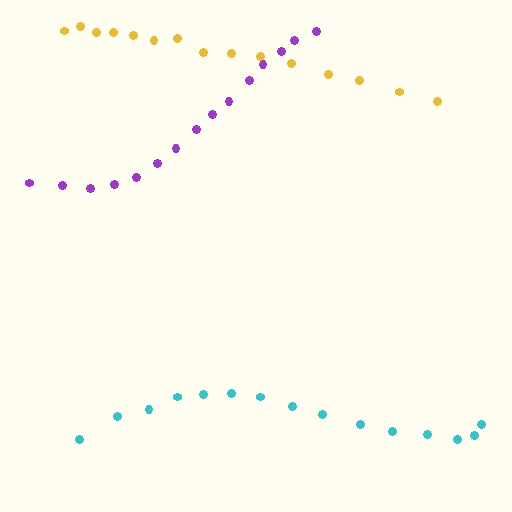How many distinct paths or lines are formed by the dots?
There are 3 distinct paths.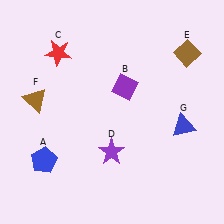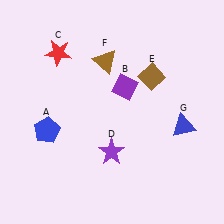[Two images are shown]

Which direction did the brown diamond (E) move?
The brown diamond (E) moved left.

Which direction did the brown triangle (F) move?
The brown triangle (F) moved right.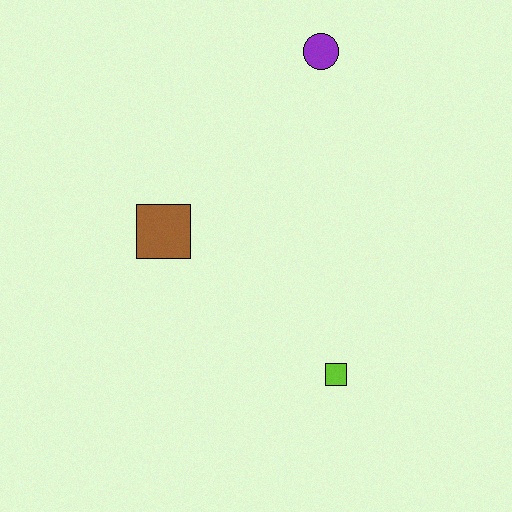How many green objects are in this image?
There are no green objects.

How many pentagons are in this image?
There are no pentagons.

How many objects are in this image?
There are 3 objects.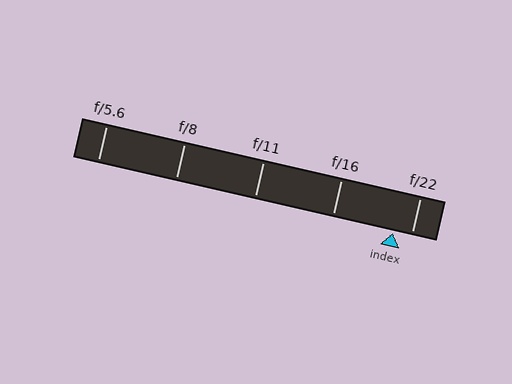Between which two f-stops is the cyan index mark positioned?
The index mark is between f/16 and f/22.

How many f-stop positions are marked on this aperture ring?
There are 5 f-stop positions marked.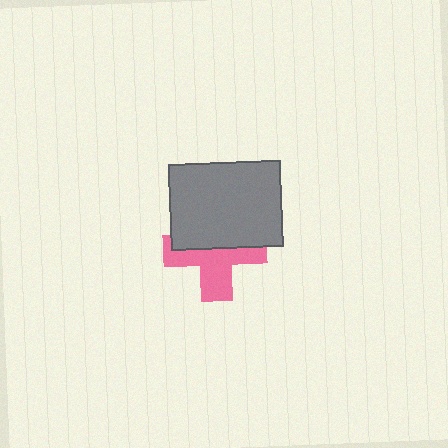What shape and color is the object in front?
The object in front is a gray rectangle.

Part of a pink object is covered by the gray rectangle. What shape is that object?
It is a cross.